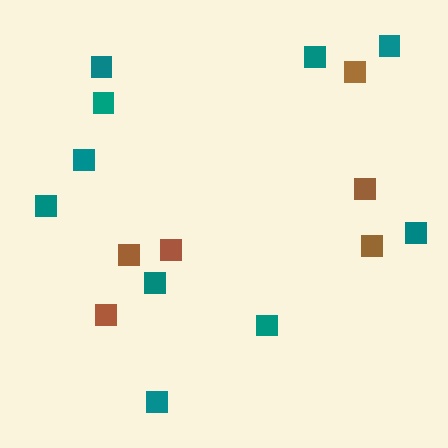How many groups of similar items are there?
There are 2 groups: one group of brown squares (6) and one group of teal squares (10).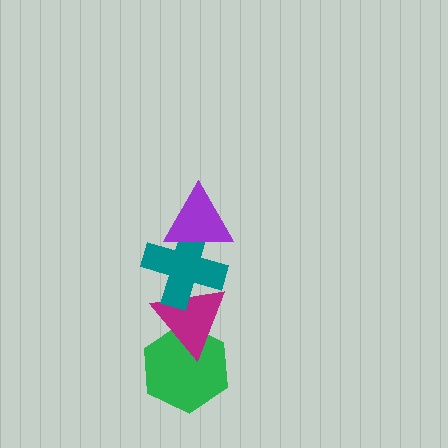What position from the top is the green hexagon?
The green hexagon is 4th from the top.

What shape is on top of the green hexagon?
The magenta triangle is on top of the green hexagon.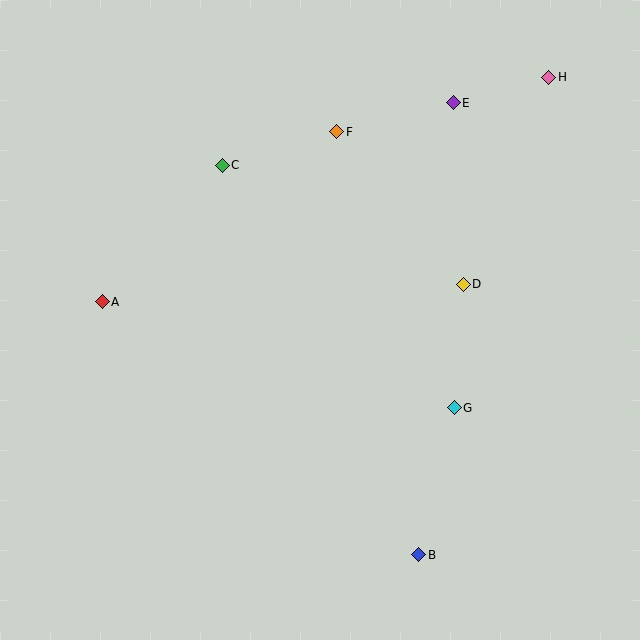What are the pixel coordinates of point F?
Point F is at (336, 132).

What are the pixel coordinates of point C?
Point C is at (222, 165).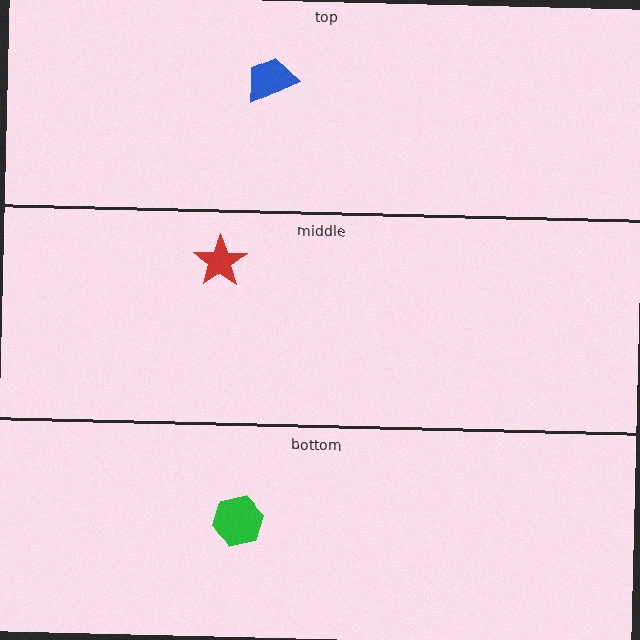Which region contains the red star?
The middle region.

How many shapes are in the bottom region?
1.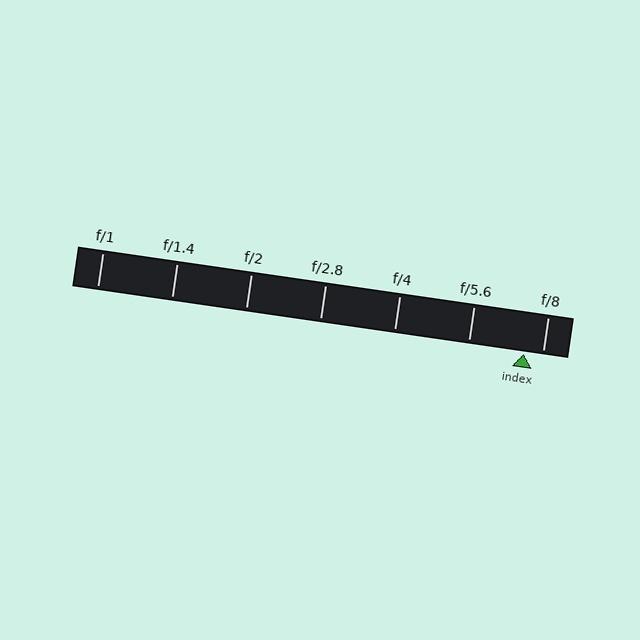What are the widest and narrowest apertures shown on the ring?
The widest aperture shown is f/1 and the narrowest is f/8.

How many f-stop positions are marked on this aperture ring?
There are 7 f-stop positions marked.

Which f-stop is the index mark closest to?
The index mark is closest to f/8.